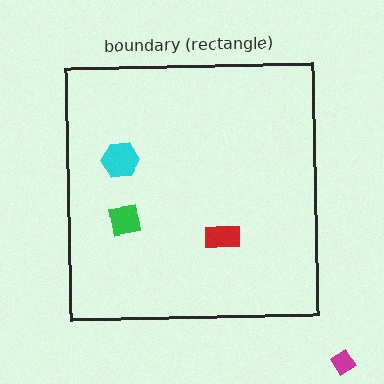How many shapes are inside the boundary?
3 inside, 1 outside.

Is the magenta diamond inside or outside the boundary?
Outside.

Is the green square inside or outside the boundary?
Inside.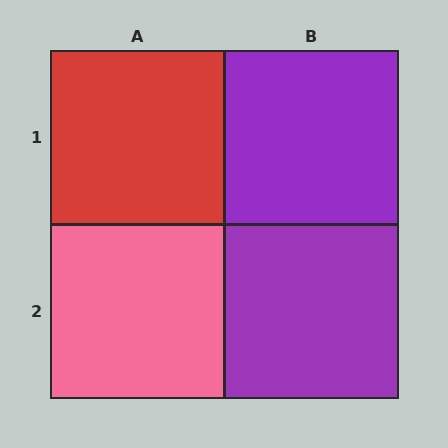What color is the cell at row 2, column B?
Purple.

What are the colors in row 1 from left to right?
Red, purple.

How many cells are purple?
2 cells are purple.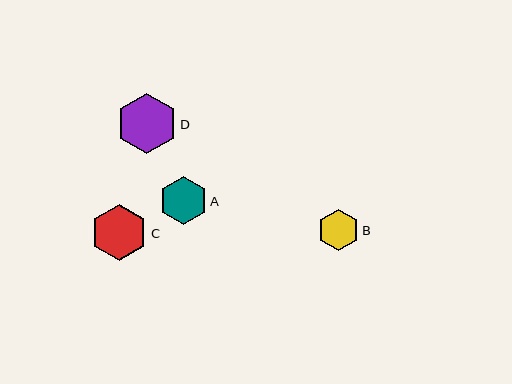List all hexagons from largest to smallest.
From largest to smallest: D, C, A, B.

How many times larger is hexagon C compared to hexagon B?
Hexagon C is approximately 1.4 times the size of hexagon B.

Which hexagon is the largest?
Hexagon D is the largest with a size of approximately 60 pixels.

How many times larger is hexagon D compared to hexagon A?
Hexagon D is approximately 1.3 times the size of hexagon A.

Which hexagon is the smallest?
Hexagon B is the smallest with a size of approximately 41 pixels.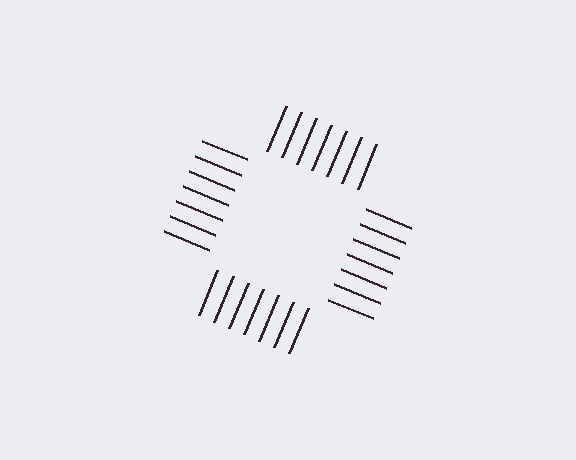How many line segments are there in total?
28 — 7 along each of the 4 edges.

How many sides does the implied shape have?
4 sides — the line-ends trace a square.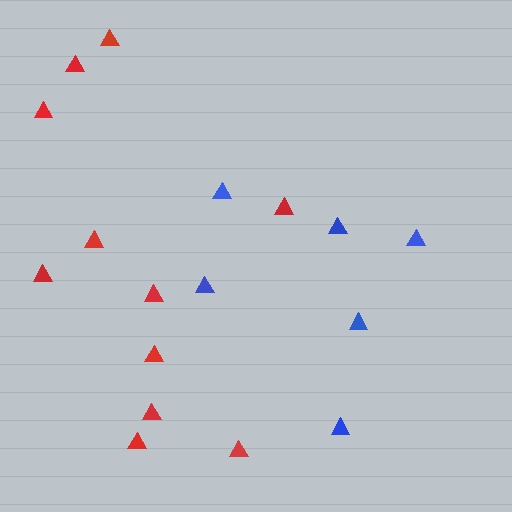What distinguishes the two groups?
There are 2 groups: one group of blue triangles (6) and one group of red triangles (11).